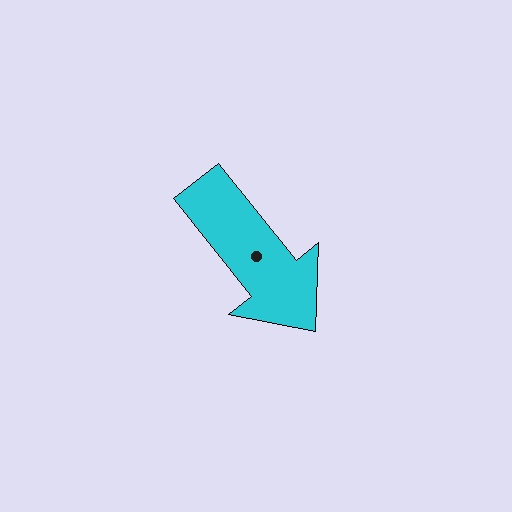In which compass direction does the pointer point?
Southeast.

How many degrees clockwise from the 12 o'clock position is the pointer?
Approximately 142 degrees.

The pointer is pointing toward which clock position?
Roughly 5 o'clock.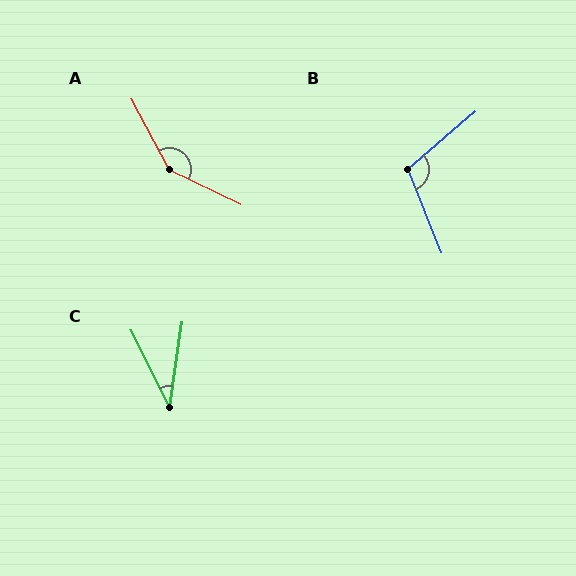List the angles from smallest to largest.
C (35°), B (109°), A (144°).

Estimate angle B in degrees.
Approximately 109 degrees.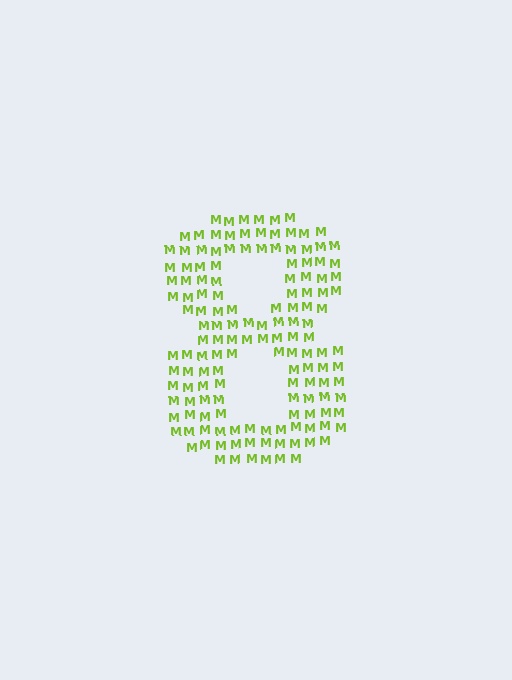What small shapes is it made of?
It is made of small letter M's.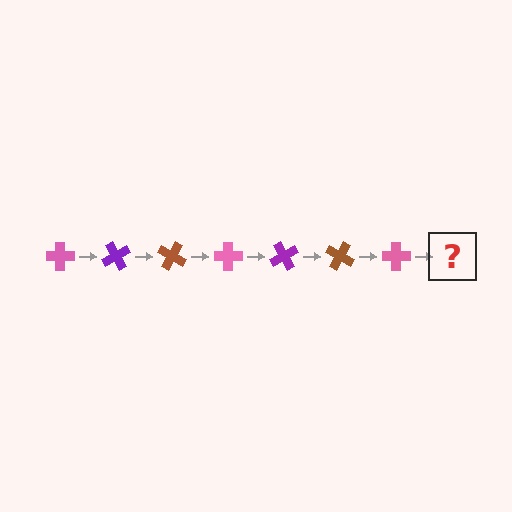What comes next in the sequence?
The next element should be a purple cross, rotated 420 degrees from the start.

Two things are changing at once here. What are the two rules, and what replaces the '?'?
The two rules are that it rotates 60 degrees each step and the color cycles through pink, purple, and brown. The '?' should be a purple cross, rotated 420 degrees from the start.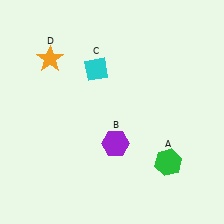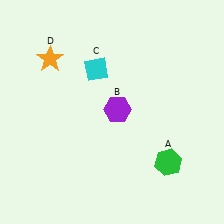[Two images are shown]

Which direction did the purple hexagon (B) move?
The purple hexagon (B) moved up.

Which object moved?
The purple hexagon (B) moved up.